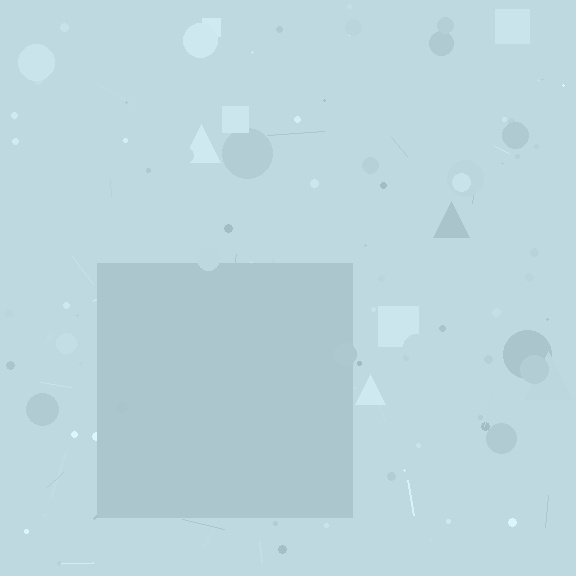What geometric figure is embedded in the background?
A square is embedded in the background.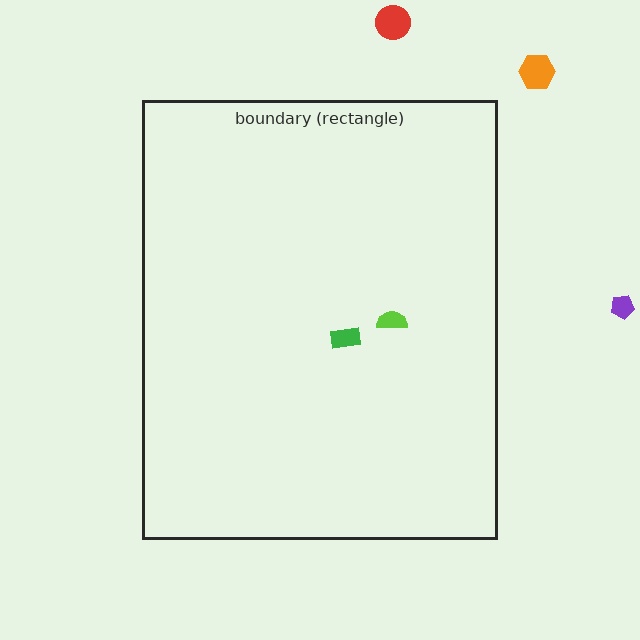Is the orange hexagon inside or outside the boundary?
Outside.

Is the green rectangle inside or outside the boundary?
Inside.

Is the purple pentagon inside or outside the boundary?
Outside.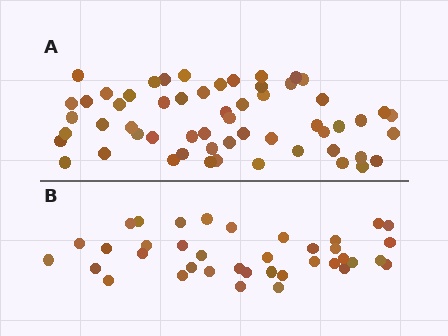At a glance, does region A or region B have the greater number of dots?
Region A (the top region) has more dots.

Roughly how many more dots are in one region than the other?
Region A has approximately 20 more dots than region B.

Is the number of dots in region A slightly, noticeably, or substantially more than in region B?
Region A has substantially more. The ratio is roughly 1.5 to 1.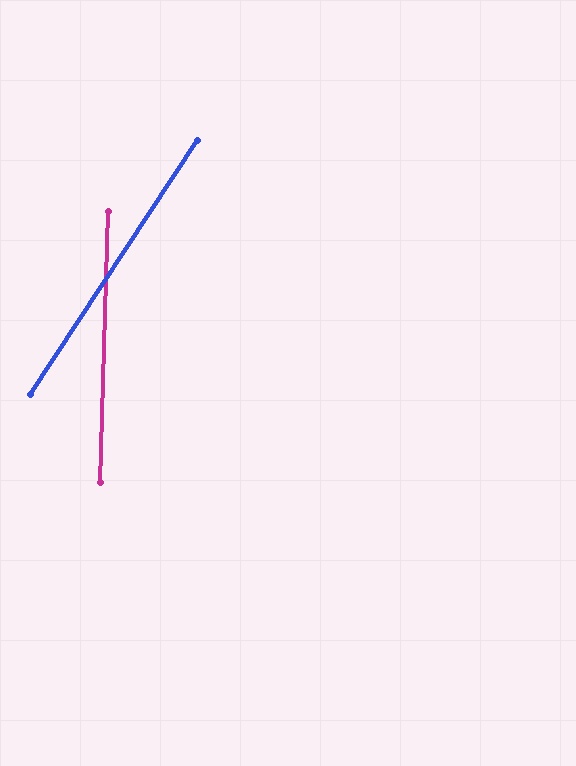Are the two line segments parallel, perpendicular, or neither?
Neither parallel nor perpendicular — they differ by about 32°.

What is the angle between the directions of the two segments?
Approximately 32 degrees.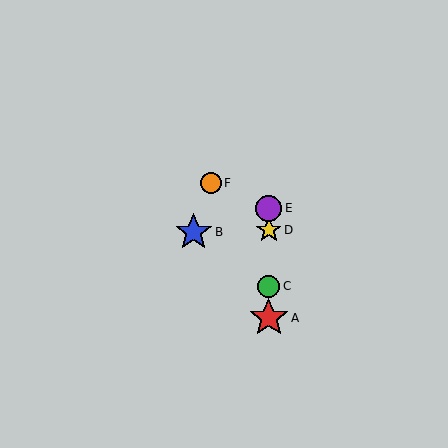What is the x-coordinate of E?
Object E is at x≈269.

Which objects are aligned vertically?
Objects A, C, D, E are aligned vertically.